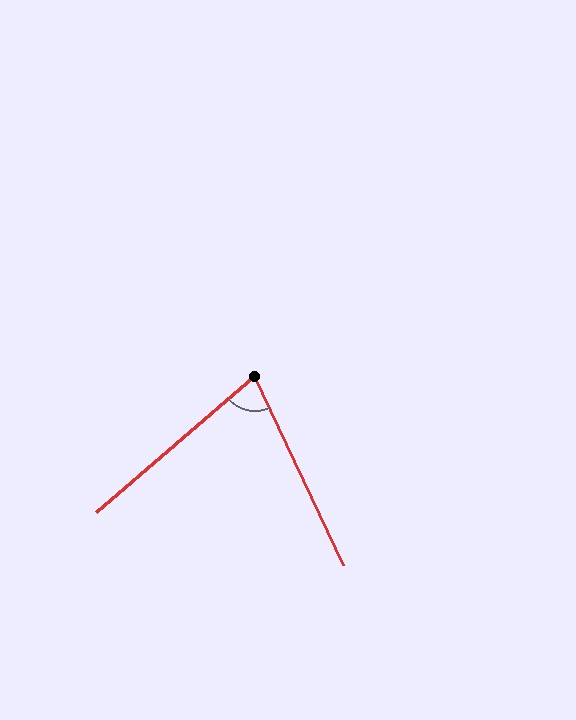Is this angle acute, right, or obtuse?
It is acute.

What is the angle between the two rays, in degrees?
Approximately 74 degrees.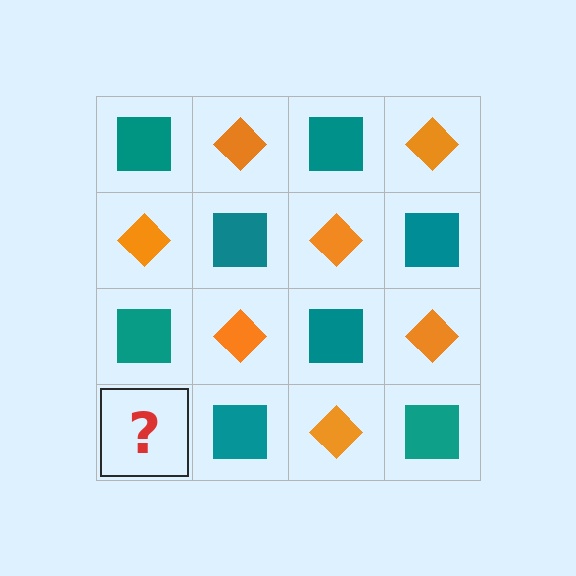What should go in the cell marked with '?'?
The missing cell should contain an orange diamond.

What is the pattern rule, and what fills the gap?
The rule is that it alternates teal square and orange diamond in a checkerboard pattern. The gap should be filled with an orange diamond.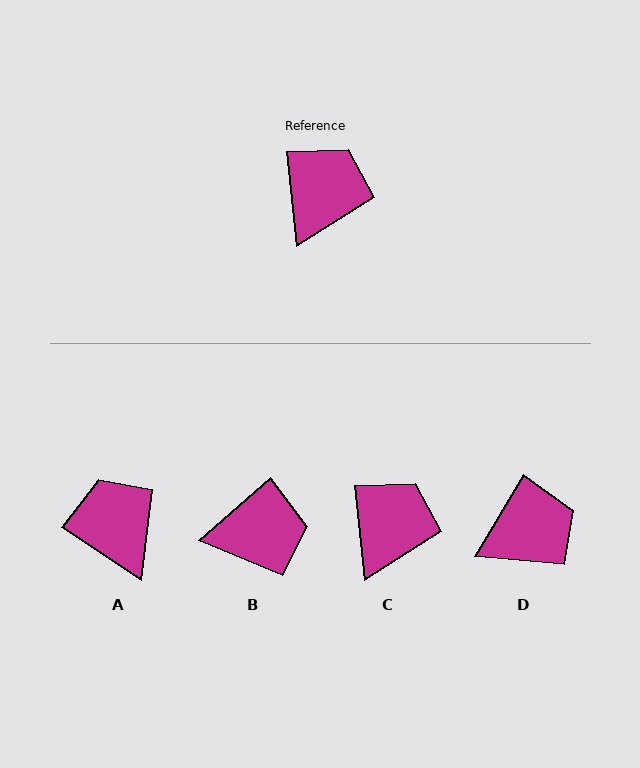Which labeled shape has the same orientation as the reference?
C.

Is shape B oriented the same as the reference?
No, it is off by about 55 degrees.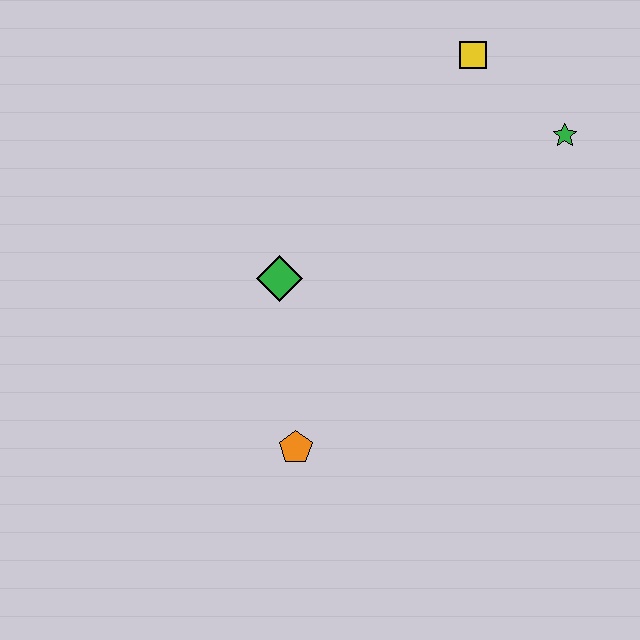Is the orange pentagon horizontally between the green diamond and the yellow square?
Yes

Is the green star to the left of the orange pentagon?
No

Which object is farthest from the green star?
The orange pentagon is farthest from the green star.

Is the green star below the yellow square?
Yes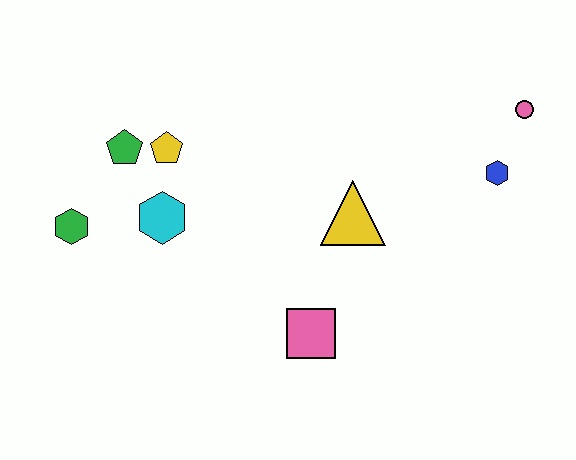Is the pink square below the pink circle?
Yes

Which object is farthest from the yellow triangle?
The green hexagon is farthest from the yellow triangle.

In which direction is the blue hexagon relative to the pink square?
The blue hexagon is to the right of the pink square.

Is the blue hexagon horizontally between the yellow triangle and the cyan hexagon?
No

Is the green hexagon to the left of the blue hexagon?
Yes